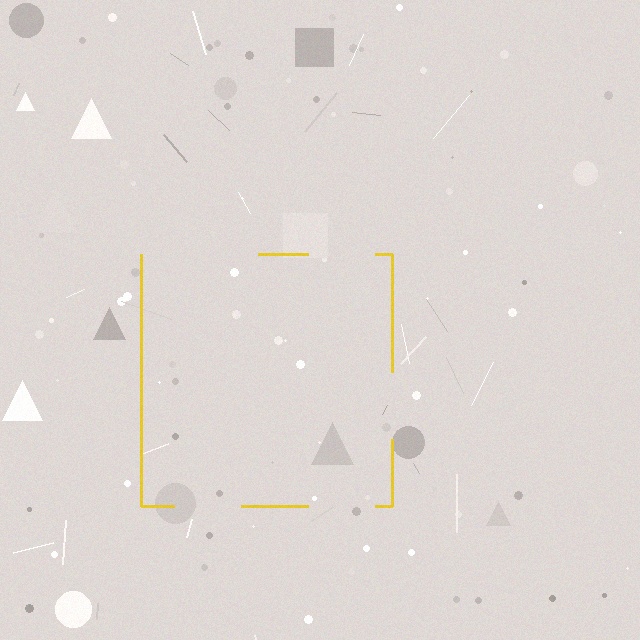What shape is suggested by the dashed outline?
The dashed outline suggests a square.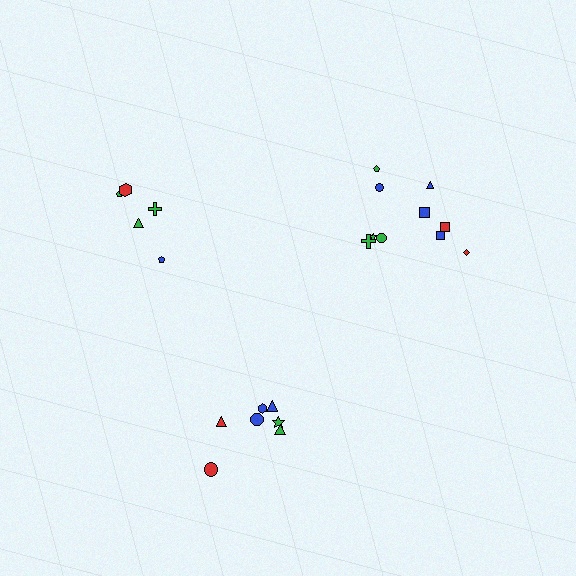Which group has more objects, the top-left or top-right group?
The top-right group.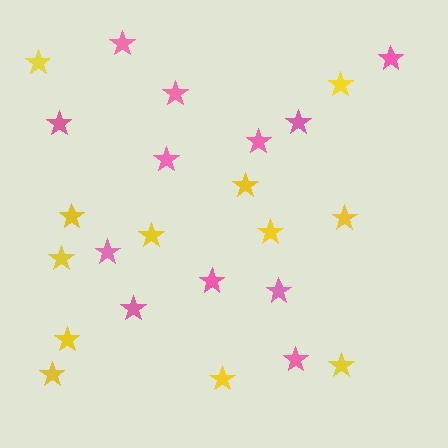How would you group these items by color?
There are 2 groups: one group of pink stars (12) and one group of yellow stars (12).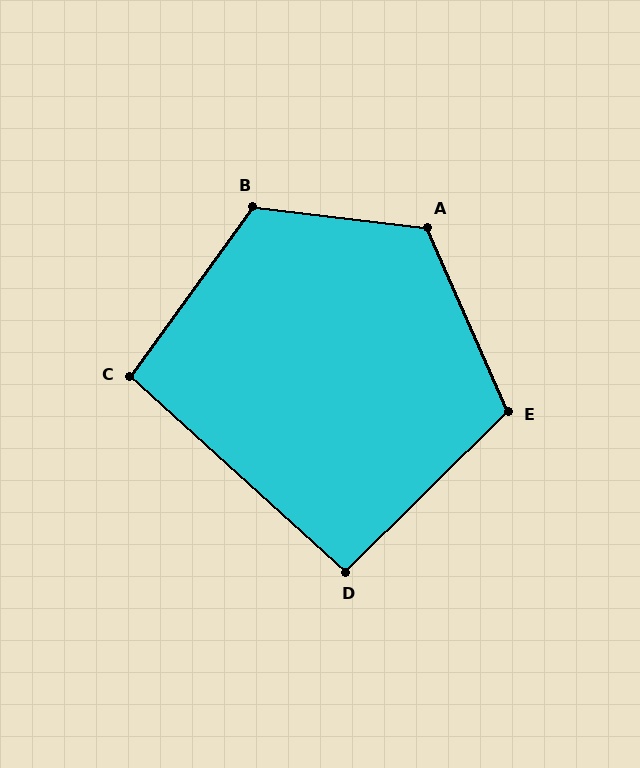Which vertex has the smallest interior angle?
D, at approximately 93 degrees.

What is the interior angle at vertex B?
Approximately 119 degrees (obtuse).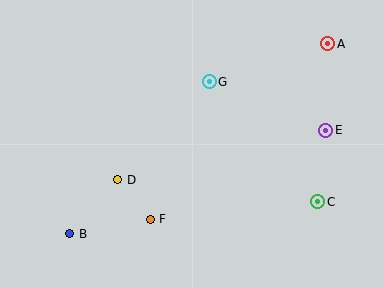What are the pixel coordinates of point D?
Point D is at (118, 180).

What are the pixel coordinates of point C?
Point C is at (318, 202).